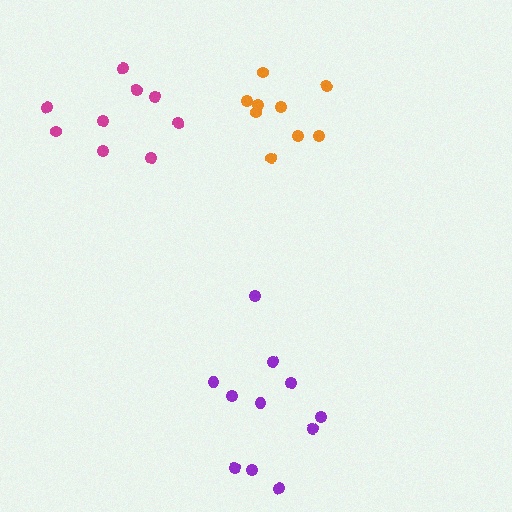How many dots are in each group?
Group 1: 11 dots, Group 2: 9 dots, Group 3: 9 dots (29 total).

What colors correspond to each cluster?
The clusters are colored: purple, orange, magenta.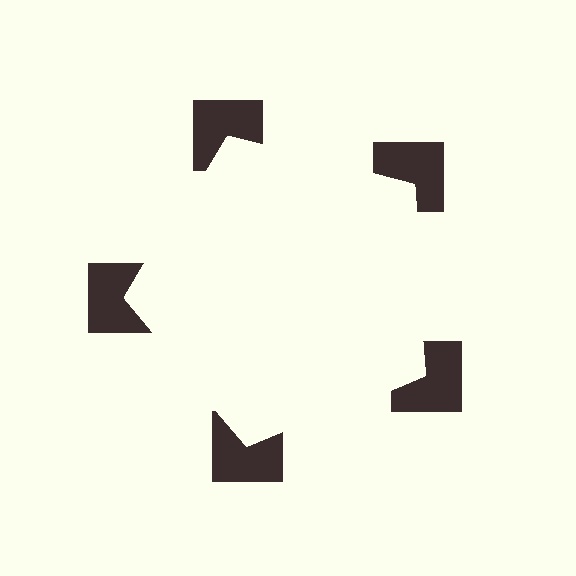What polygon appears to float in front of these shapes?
An illusory pentagon — its edges are inferred from the aligned wedge cuts in the notched squares, not physically drawn.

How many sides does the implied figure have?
5 sides.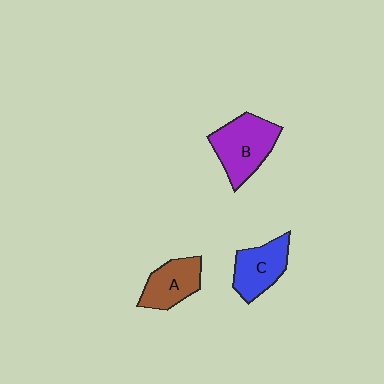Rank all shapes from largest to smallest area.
From largest to smallest: B (purple), C (blue), A (brown).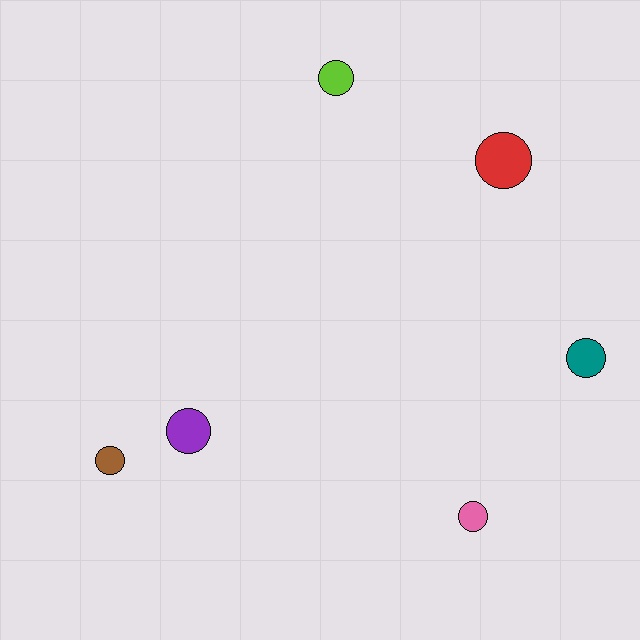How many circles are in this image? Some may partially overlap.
There are 6 circles.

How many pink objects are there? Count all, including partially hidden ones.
There is 1 pink object.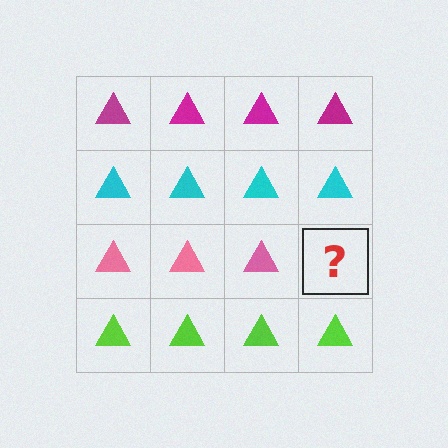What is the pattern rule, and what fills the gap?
The rule is that each row has a consistent color. The gap should be filled with a pink triangle.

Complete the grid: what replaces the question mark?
The question mark should be replaced with a pink triangle.